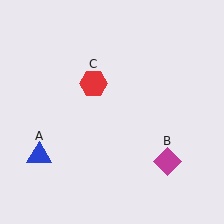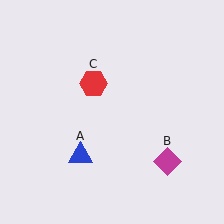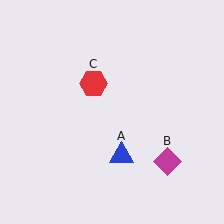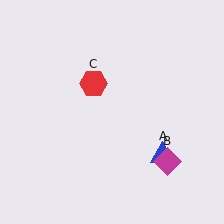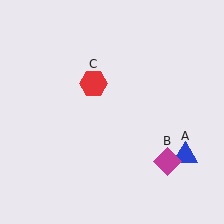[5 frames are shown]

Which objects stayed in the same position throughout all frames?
Magenta diamond (object B) and red hexagon (object C) remained stationary.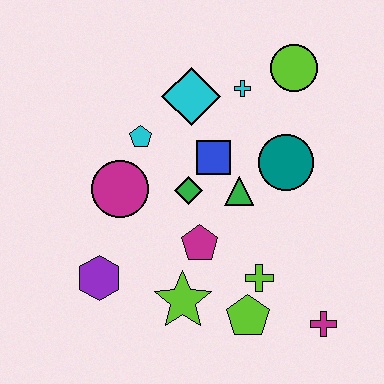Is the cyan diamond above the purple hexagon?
Yes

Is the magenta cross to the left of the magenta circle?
No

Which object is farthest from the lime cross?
The lime circle is farthest from the lime cross.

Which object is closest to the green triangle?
The blue square is closest to the green triangle.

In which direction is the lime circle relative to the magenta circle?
The lime circle is to the right of the magenta circle.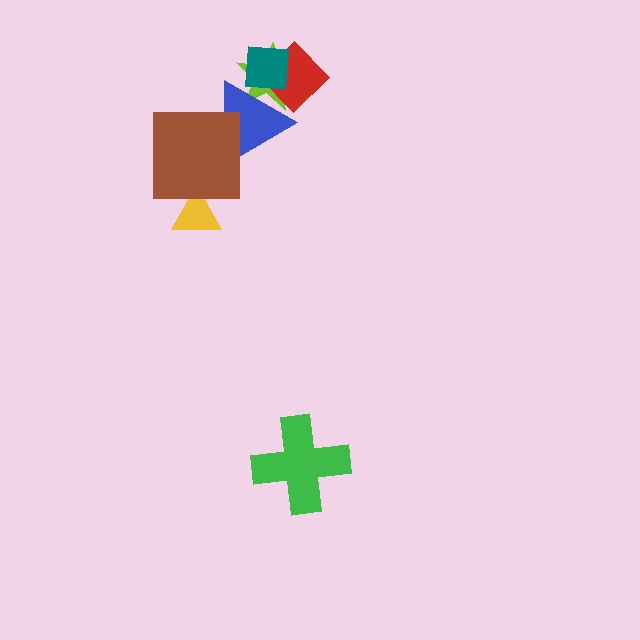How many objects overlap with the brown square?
2 objects overlap with the brown square.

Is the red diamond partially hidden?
Yes, it is partially covered by another shape.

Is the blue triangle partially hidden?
Yes, it is partially covered by another shape.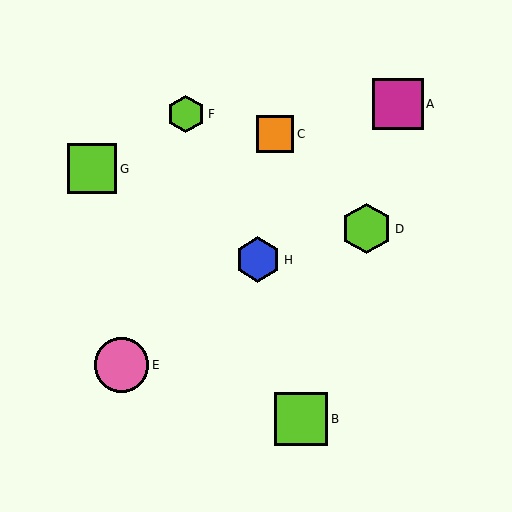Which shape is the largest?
The pink circle (labeled E) is the largest.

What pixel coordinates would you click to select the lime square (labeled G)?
Click at (92, 169) to select the lime square G.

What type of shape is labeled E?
Shape E is a pink circle.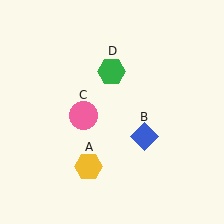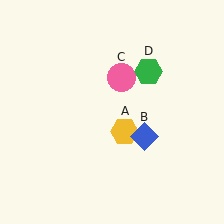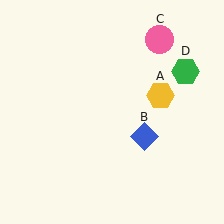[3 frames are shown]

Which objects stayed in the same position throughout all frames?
Blue diamond (object B) remained stationary.